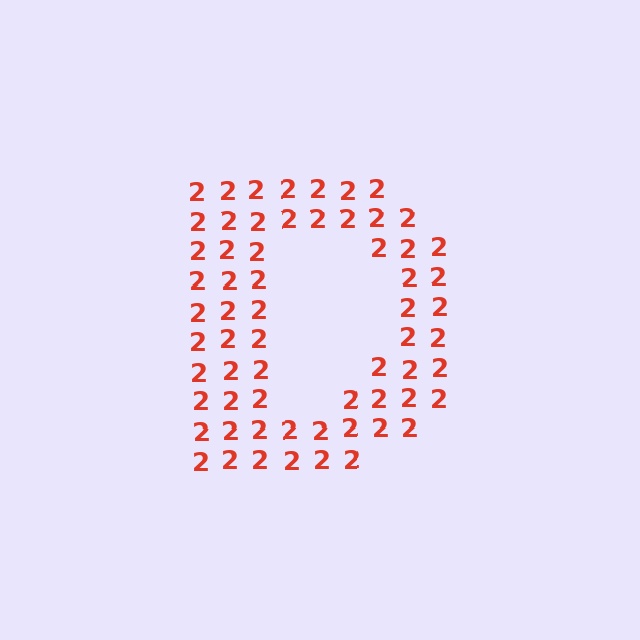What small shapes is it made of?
It is made of small digit 2's.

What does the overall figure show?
The overall figure shows the letter D.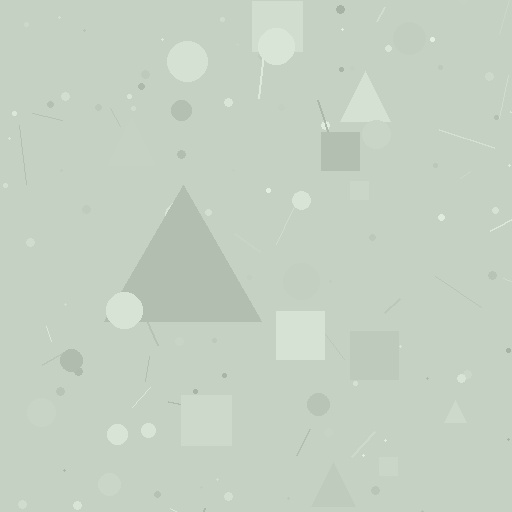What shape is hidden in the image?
A triangle is hidden in the image.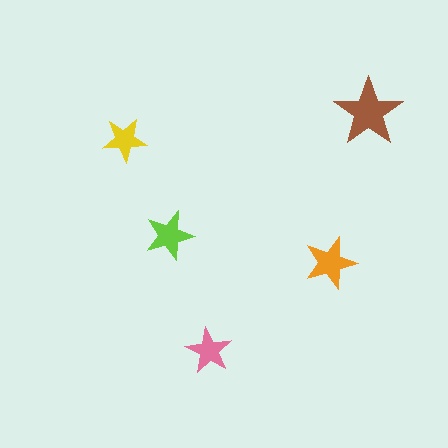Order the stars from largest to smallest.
the brown one, the orange one, the lime one, the pink one, the yellow one.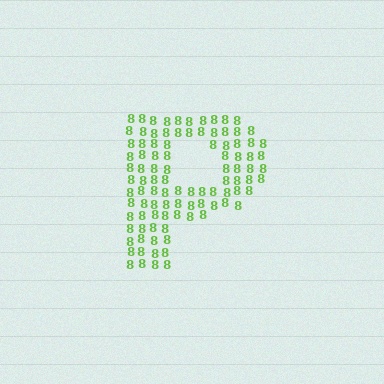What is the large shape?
The large shape is the letter P.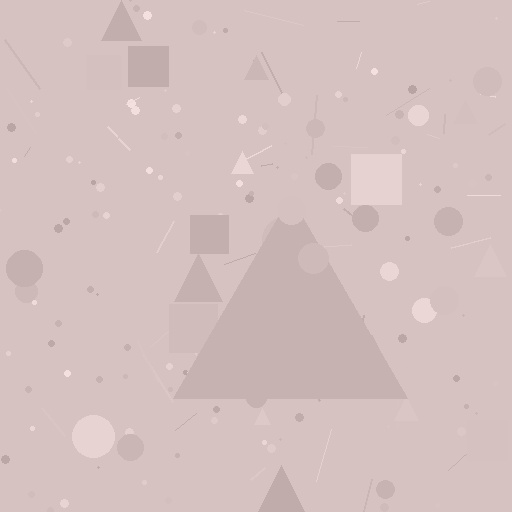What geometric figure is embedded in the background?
A triangle is embedded in the background.